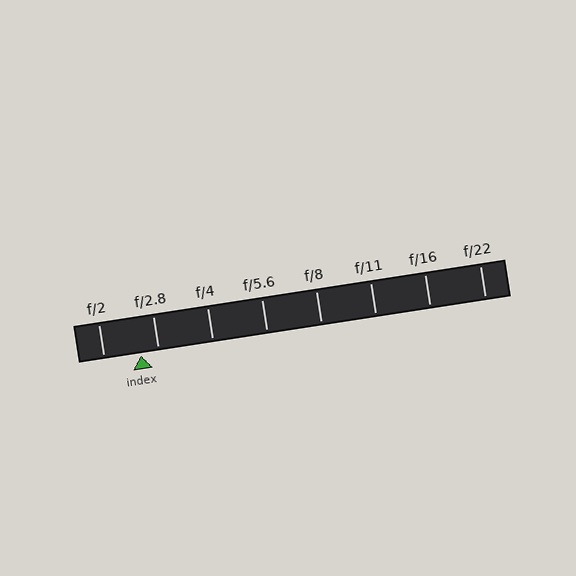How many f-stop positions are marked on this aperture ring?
There are 8 f-stop positions marked.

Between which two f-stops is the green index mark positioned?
The index mark is between f/2 and f/2.8.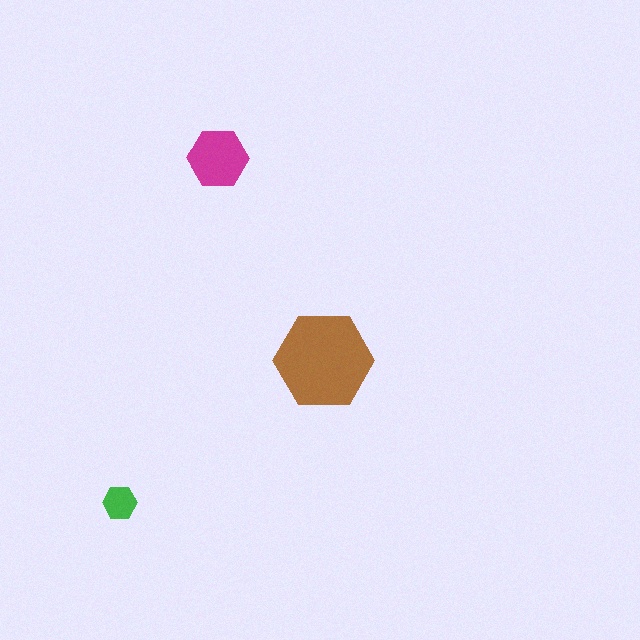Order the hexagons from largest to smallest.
the brown one, the magenta one, the green one.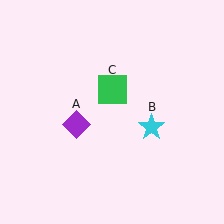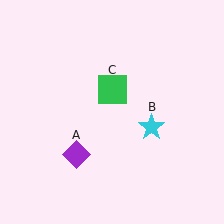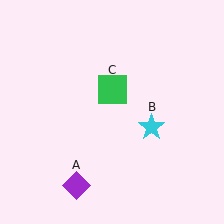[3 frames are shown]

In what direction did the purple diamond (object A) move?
The purple diamond (object A) moved down.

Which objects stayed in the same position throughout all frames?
Cyan star (object B) and green square (object C) remained stationary.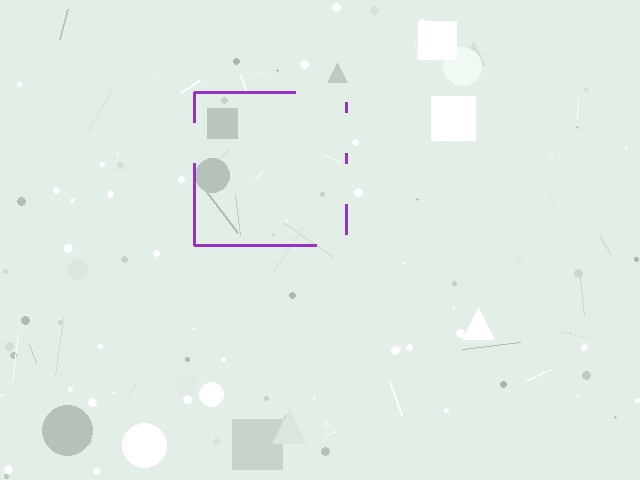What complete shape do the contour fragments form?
The contour fragments form a square.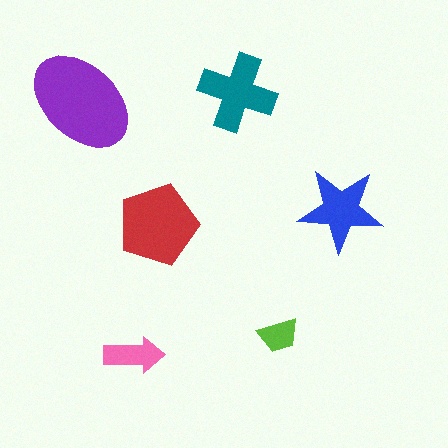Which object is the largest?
The purple ellipse.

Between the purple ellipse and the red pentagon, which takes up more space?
The purple ellipse.